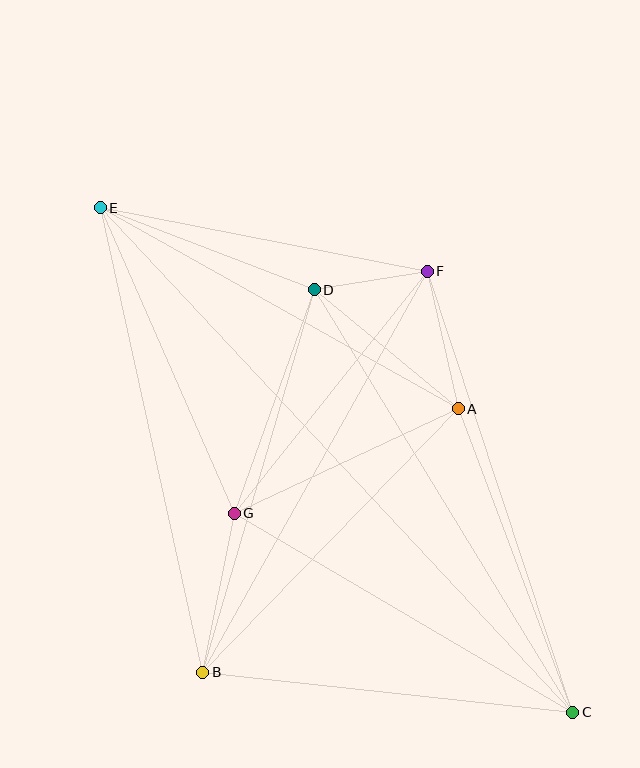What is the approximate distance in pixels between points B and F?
The distance between B and F is approximately 459 pixels.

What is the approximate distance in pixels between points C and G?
The distance between C and G is approximately 392 pixels.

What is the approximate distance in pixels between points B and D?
The distance between B and D is approximately 399 pixels.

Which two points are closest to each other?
Points D and F are closest to each other.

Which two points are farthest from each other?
Points C and E are farthest from each other.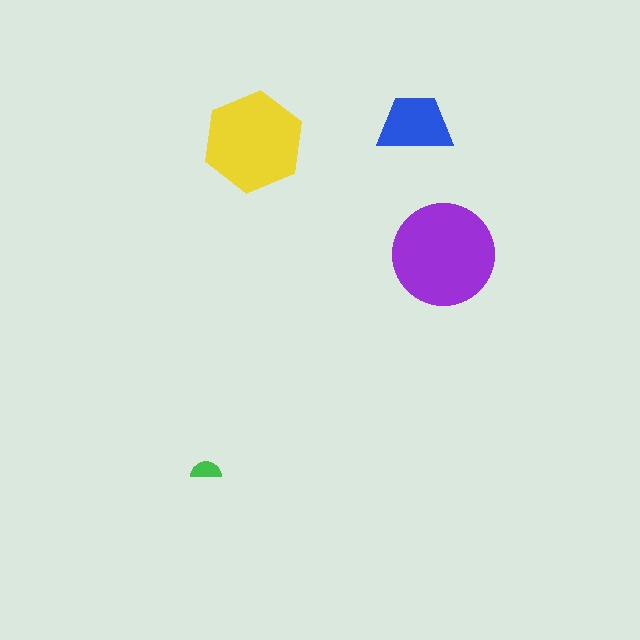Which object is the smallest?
The green semicircle.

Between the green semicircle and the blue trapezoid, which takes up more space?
The blue trapezoid.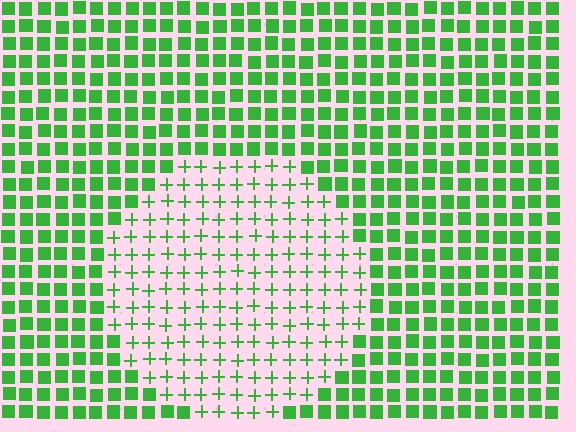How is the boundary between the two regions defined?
The boundary is defined by a change in element shape: plus signs inside vs. squares outside. All elements share the same color and spacing.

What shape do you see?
I see a circle.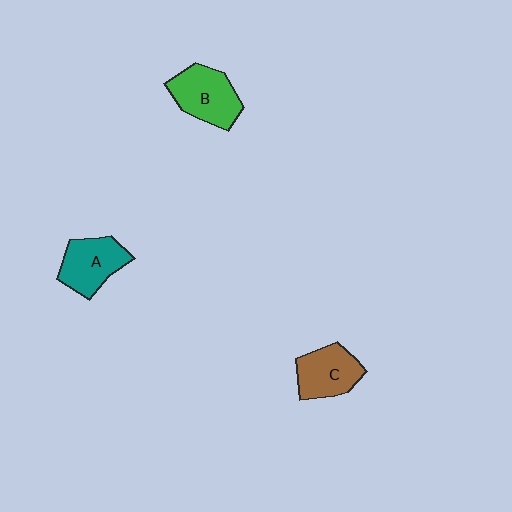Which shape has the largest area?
Shape B (green).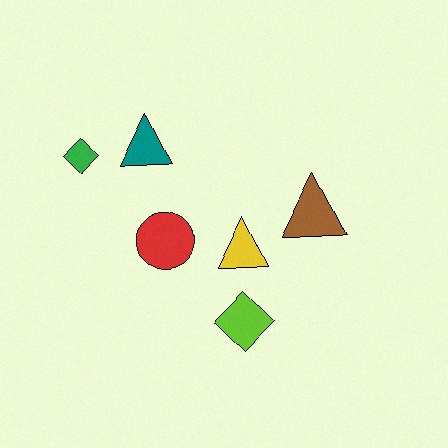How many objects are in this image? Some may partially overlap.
There are 6 objects.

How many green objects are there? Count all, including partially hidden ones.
There is 1 green object.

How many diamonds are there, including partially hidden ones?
There are 2 diamonds.